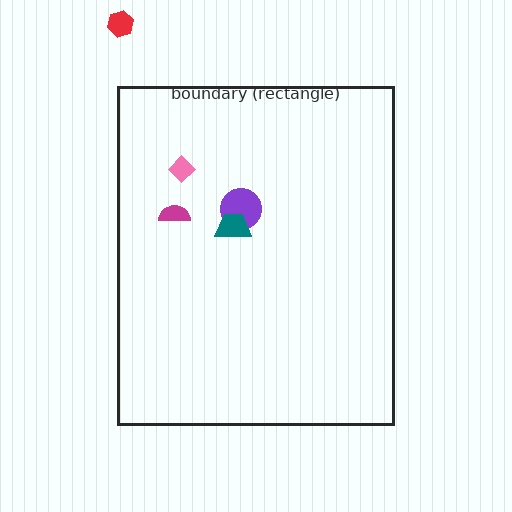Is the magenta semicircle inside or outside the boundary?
Inside.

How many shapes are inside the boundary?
4 inside, 1 outside.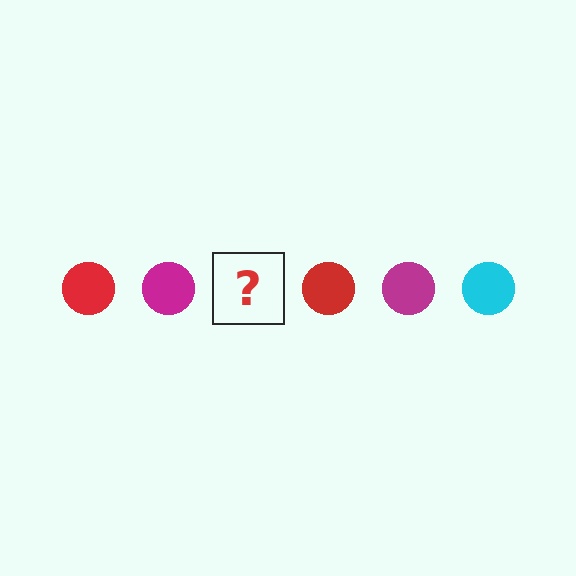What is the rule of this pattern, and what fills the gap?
The rule is that the pattern cycles through red, magenta, cyan circles. The gap should be filled with a cyan circle.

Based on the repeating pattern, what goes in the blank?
The blank should be a cyan circle.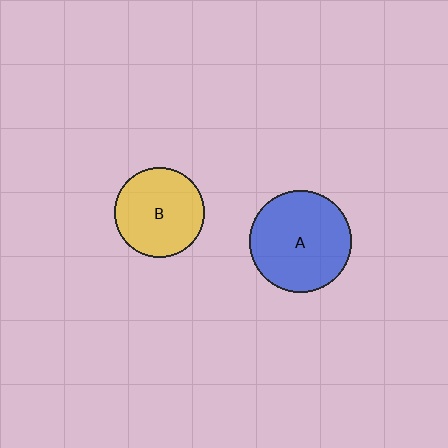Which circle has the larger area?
Circle A (blue).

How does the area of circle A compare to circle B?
Approximately 1.3 times.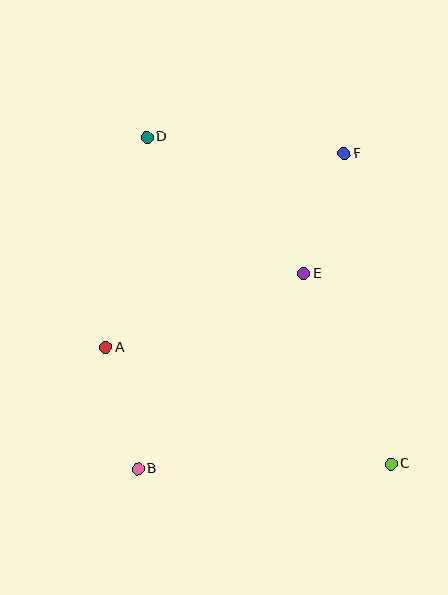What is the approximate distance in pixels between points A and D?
The distance between A and D is approximately 214 pixels.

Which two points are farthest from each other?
Points C and D are farthest from each other.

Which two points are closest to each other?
Points A and B are closest to each other.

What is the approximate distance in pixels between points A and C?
The distance between A and C is approximately 308 pixels.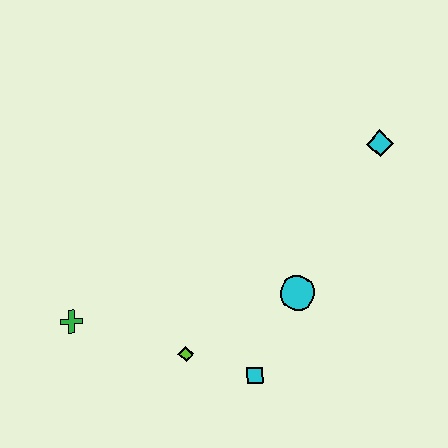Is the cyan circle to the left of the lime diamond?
No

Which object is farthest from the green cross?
The cyan diamond is farthest from the green cross.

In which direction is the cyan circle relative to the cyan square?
The cyan circle is above the cyan square.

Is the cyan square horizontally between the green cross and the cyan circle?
Yes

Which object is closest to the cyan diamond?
The cyan circle is closest to the cyan diamond.